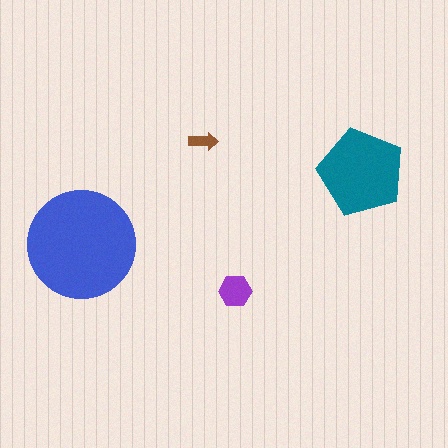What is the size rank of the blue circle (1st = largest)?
1st.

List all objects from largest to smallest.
The blue circle, the teal pentagon, the purple hexagon, the brown arrow.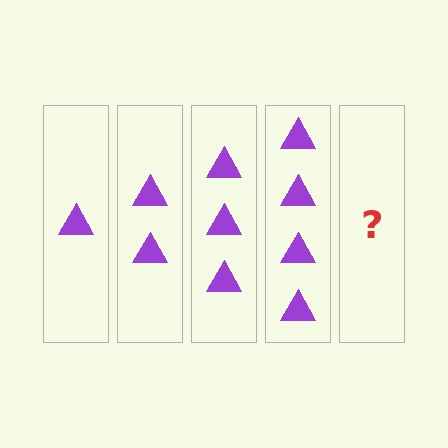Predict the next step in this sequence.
The next step is 5 triangles.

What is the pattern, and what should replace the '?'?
The pattern is that each step adds one more triangle. The '?' should be 5 triangles.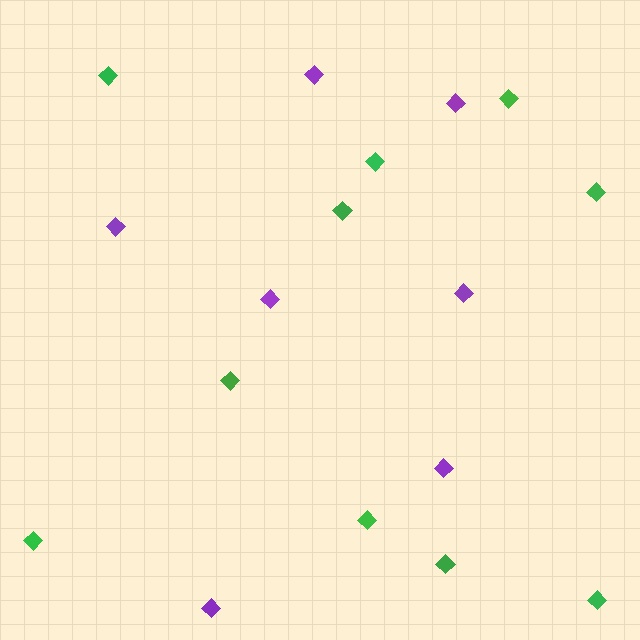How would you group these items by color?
There are 2 groups: one group of purple diamonds (7) and one group of green diamonds (10).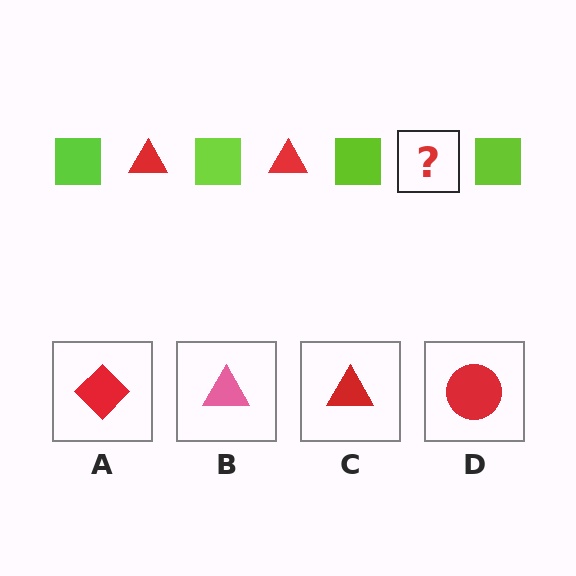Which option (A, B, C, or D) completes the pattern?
C.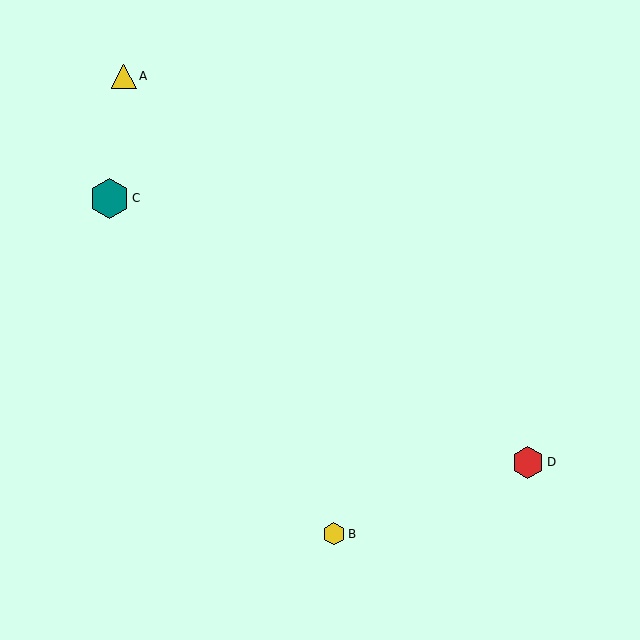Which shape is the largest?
The teal hexagon (labeled C) is the largest.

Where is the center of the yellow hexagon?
The center of the yellow hexagon is at (334, 534).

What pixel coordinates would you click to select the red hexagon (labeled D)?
Click at (528, 462) to select the red hexagon D.